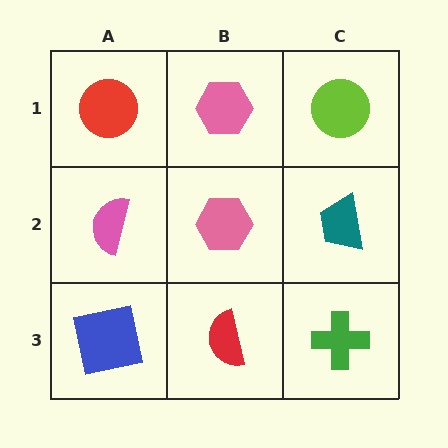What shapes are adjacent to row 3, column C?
A teal trapezoid (row 2, column C), a red semicircle (row 3, column B).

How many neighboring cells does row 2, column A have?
3.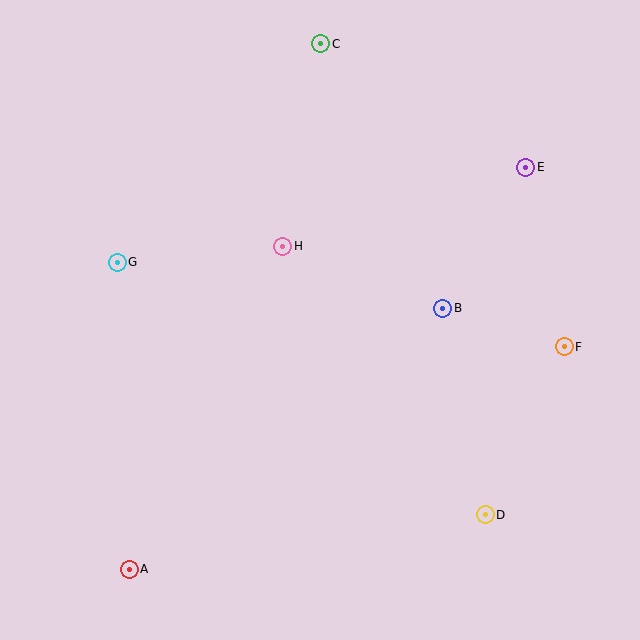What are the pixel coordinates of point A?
Point A is at (129, 569).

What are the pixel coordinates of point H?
Point H is at (283, 246).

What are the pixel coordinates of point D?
Point D is at (485, 515).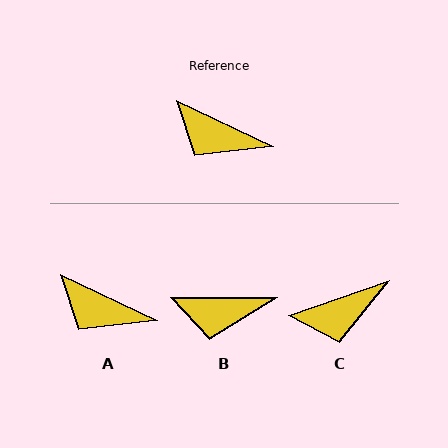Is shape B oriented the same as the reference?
No, it is off by about 25 degrees.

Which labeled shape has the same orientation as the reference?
A.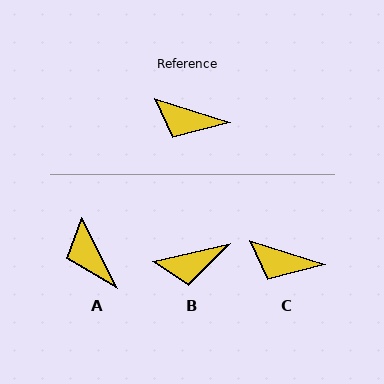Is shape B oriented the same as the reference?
No, it is off by about 31 degrees.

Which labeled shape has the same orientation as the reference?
C.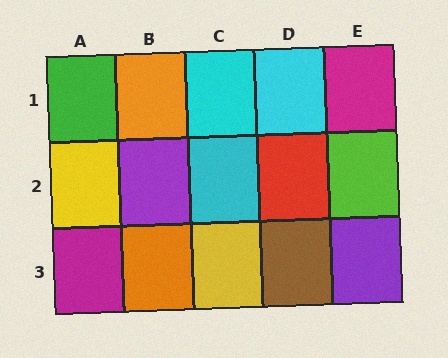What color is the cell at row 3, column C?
Yellow.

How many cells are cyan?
3 cells are cyan.